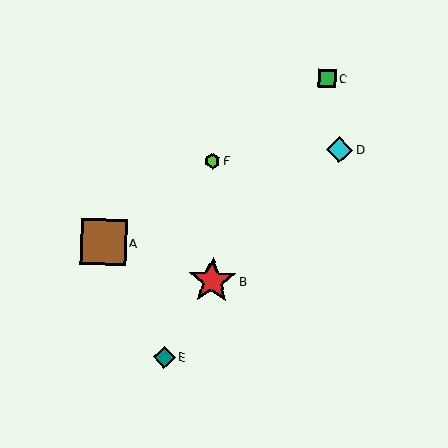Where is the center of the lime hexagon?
The center of the lime hexagon is at (212, 161).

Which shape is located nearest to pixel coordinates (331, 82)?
The green square (labeled C) at (327, 78) is nearest to that location.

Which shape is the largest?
The red star (labeled B) is the largest.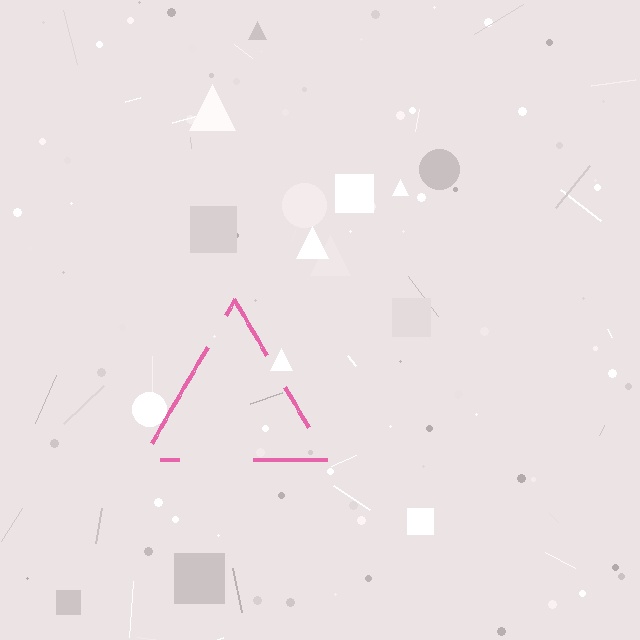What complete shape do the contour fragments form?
The contour fragments form a triangle.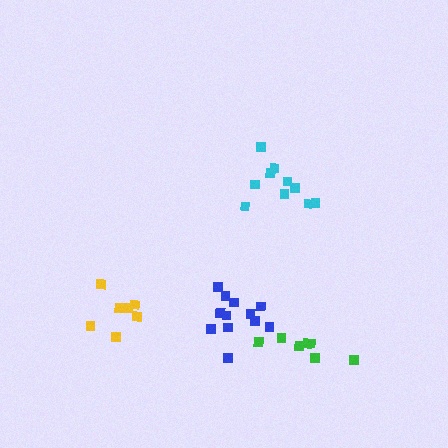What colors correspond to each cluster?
The clusters are colored: green, yellow, cyan, blue.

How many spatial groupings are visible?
There are 4 spatial groupings.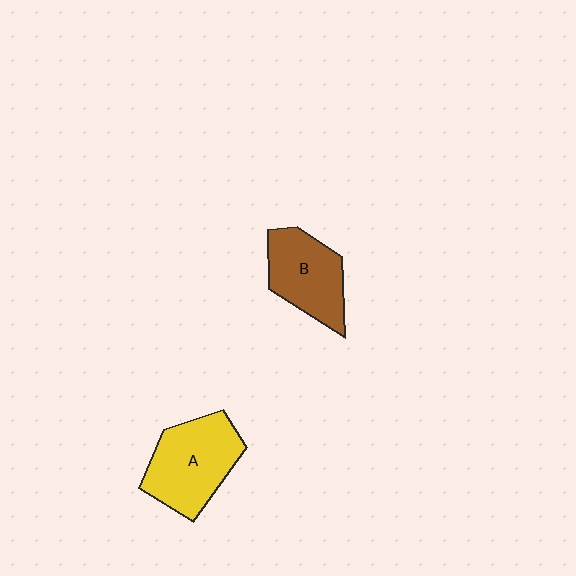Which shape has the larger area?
Shape A (yellow).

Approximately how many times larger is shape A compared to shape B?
Approximately 1.2 times.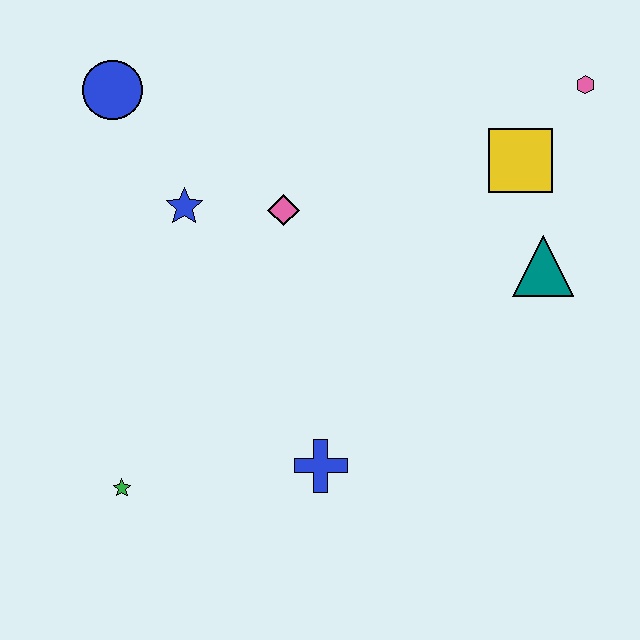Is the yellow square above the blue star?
Yes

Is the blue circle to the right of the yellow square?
No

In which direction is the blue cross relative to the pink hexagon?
The blue cross is below the pink hexagon.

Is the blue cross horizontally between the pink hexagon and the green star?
Yes